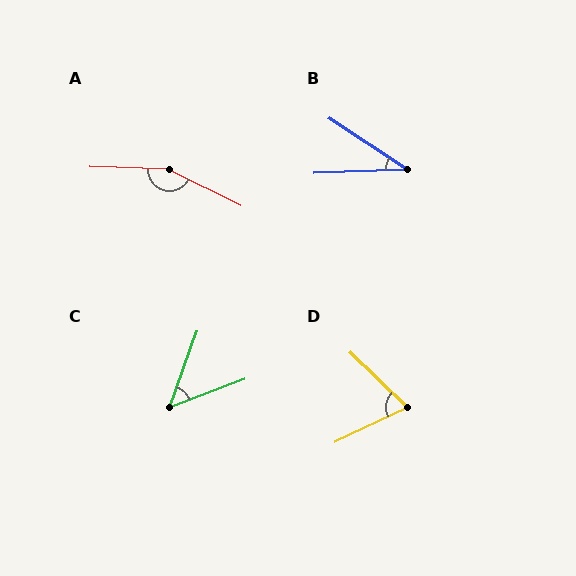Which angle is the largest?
A, at approximately 155 degrees.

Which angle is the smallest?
B, at approximately 35 degrees.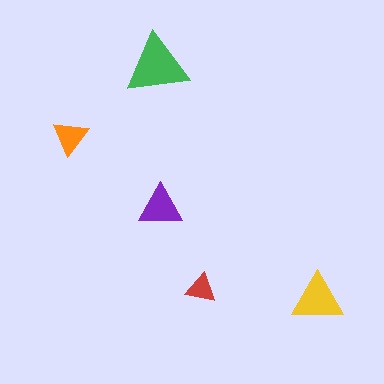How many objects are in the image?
There are 5 objects in the image.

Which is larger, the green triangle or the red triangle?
The green one.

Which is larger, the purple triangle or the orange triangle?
The purple one.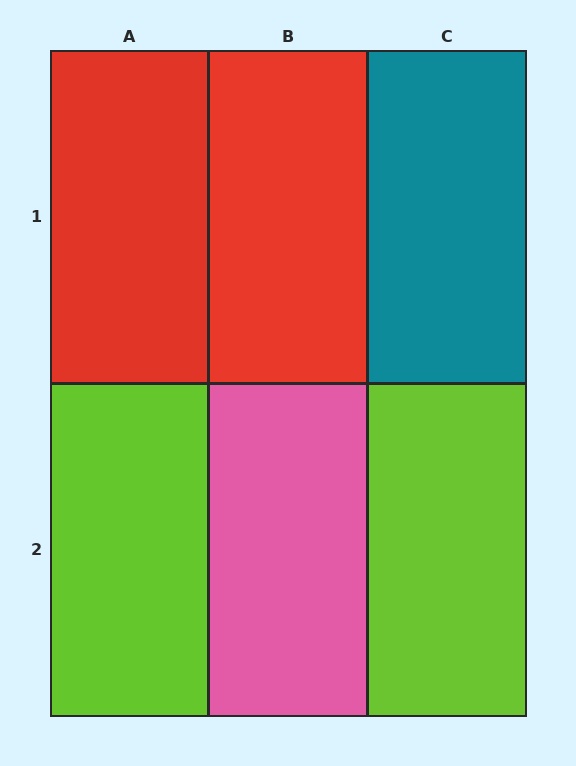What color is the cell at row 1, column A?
Red.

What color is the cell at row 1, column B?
Red.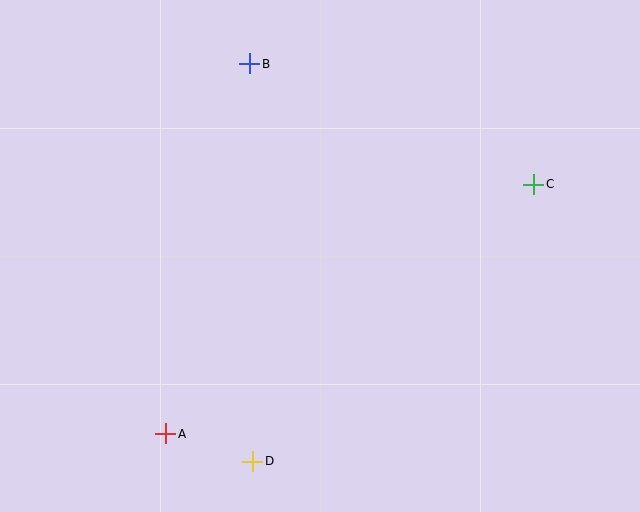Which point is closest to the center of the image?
Point B at (250, 64) is closest to the center.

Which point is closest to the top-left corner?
Point B is closest to the top-left corner.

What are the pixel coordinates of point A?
Point A is at (166, 434).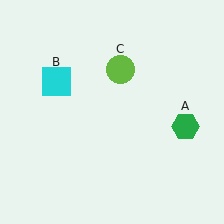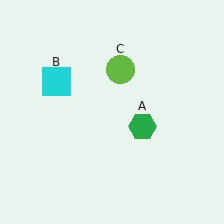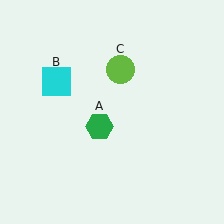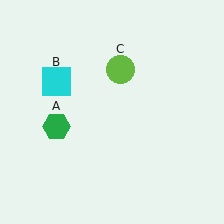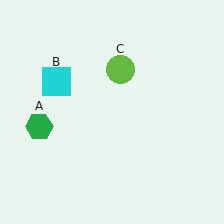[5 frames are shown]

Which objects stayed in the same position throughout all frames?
Cyan square (object B) and lime circle (object C) remained stationary.